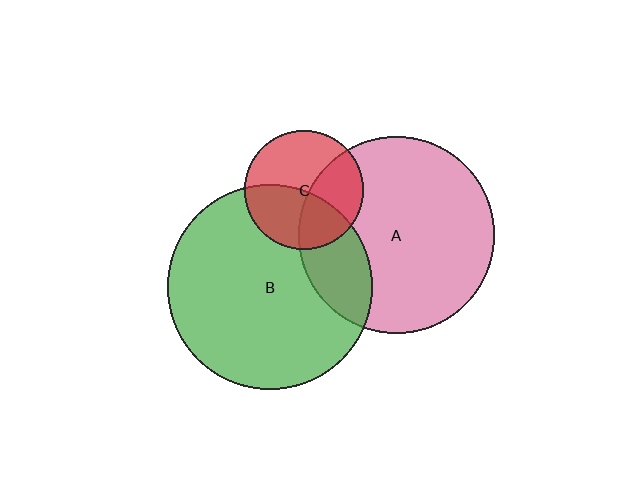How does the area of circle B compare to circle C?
Approximately 2.9 times.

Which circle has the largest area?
Circle B (green).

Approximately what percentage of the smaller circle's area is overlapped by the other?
Approximately 20%.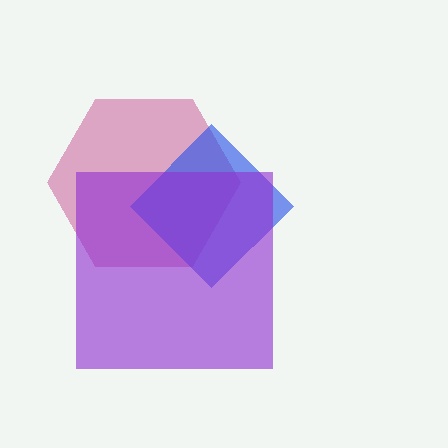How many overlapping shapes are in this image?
There are 3 overlapping shapes in the image.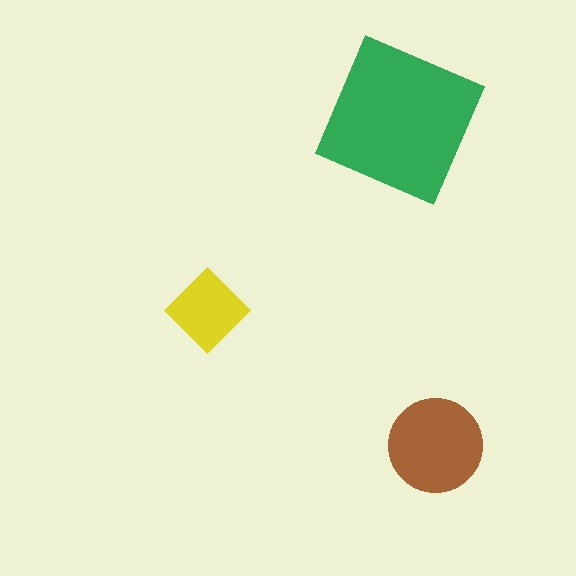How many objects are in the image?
There are 3 objects in the image.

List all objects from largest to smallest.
The green square, the brown circle, the yellow diamond.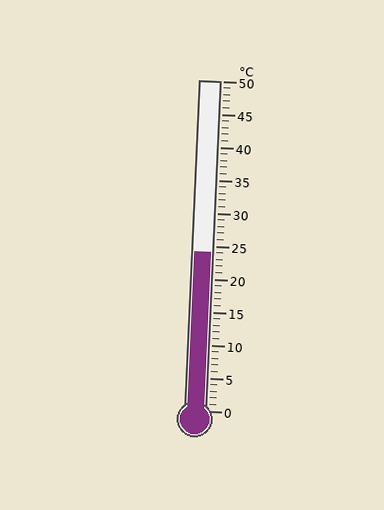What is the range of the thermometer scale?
The thermometer scale ranges from 0°C to 50°C.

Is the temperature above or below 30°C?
The temperature is below 30°C.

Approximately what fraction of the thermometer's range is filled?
The thermometer is filled to approximately 50% of its range.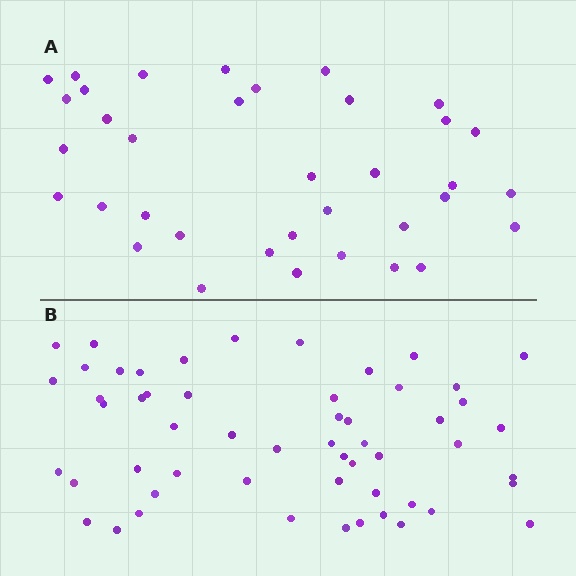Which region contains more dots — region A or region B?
Region B (the bottom region) has more dots.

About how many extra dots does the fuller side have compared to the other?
Region B has approximately 20 more dots than region A.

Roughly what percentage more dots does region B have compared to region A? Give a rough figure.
About 55% more.